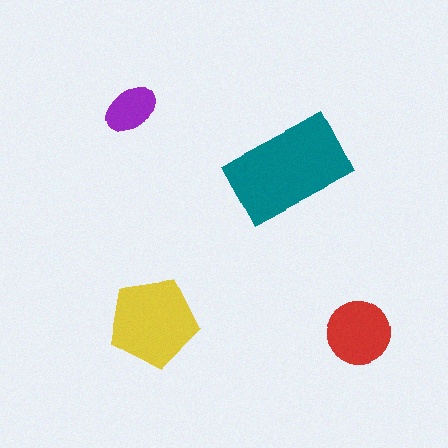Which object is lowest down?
The red circle is bottommost.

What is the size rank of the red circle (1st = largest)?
3rd.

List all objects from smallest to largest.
The purple ellipse, the red circle, the yellow pentagon, the teal rectangle.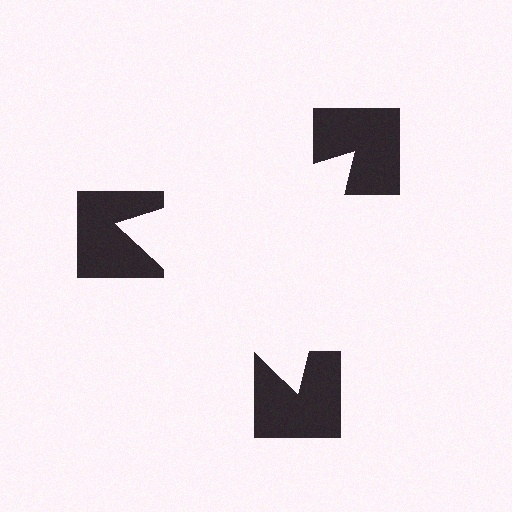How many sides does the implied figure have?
3 sides.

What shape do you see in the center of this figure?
An illusory triangle — its edges are inferred from the aligned wedge cuts in the notched squares, not physically drawn.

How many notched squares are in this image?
There are 3 — one at each vertex of the illusory triangle.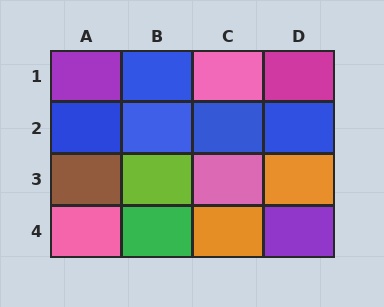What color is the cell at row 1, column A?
Purple.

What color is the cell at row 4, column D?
Purple.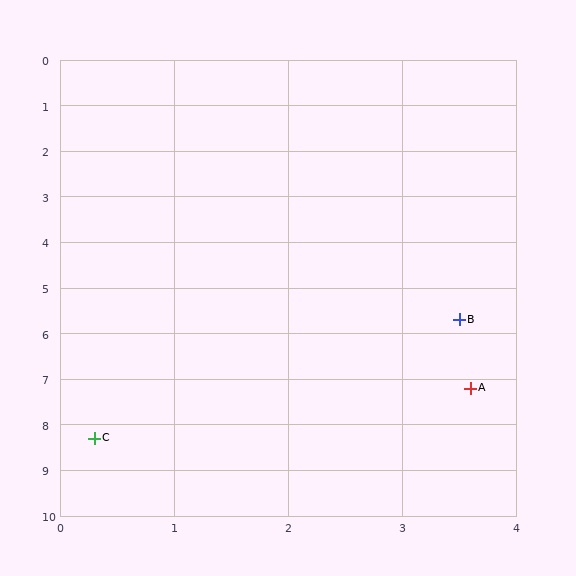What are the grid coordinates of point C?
Point C is at approximately (0.3, 8.3).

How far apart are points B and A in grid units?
Points B and A are about 1.5 grid units apart.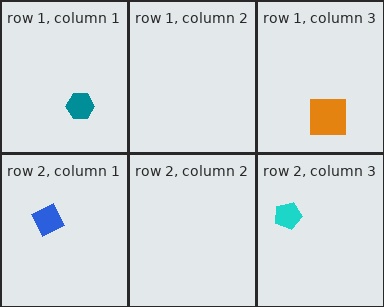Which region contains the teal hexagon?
The row 1, column 1 region.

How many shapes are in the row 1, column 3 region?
1.